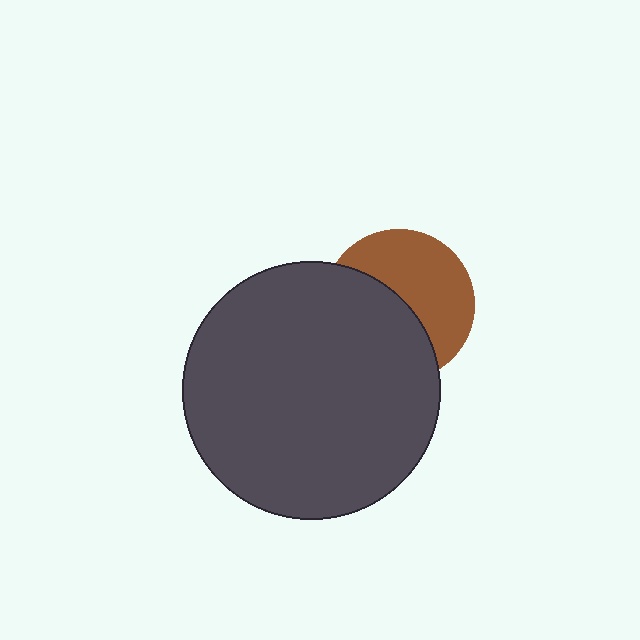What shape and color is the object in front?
The object in front is a dark gray circle.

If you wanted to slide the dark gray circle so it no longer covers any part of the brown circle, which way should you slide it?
Slide it toward the lower-left — that is the most direct way to separate the two shapes.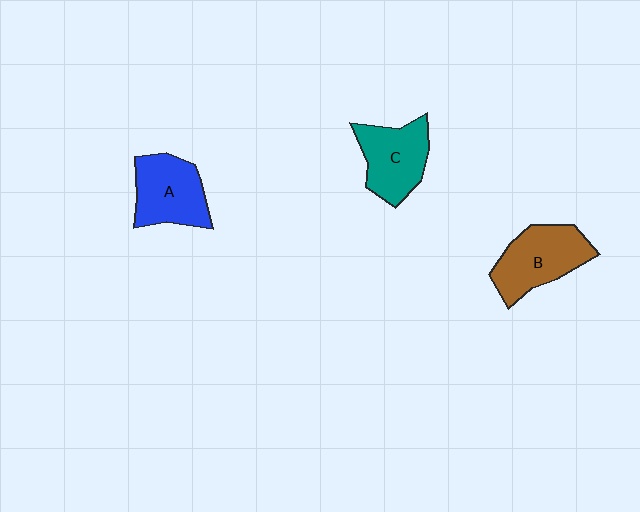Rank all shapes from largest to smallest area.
From largest to smallest: B (brown), A (blue), C (teal).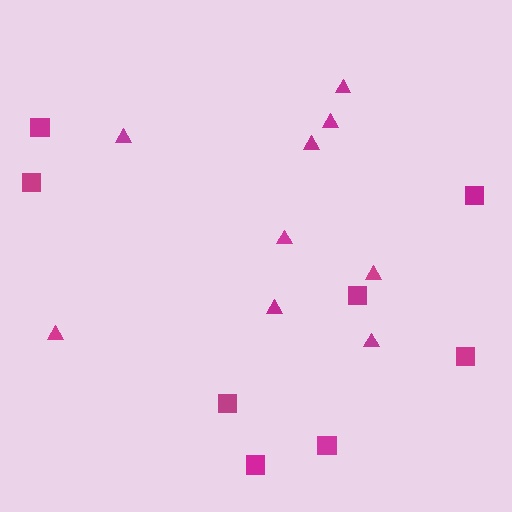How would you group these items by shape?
There are 2 groups: one group of squares (8) and one group of triangles (9).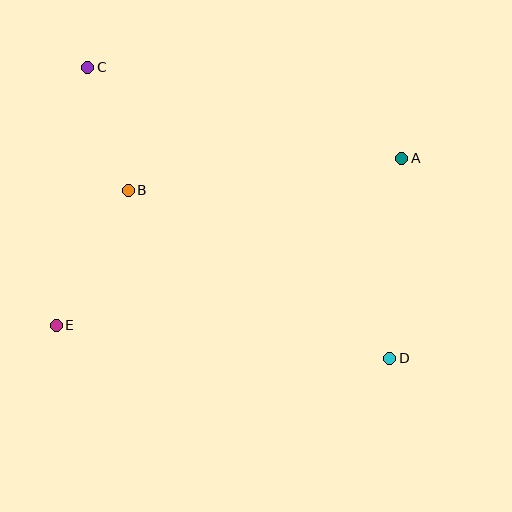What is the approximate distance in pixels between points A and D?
The distance between A and D is approximately 200 pixels.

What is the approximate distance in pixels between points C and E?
The distance between C and E is approximately 260 pixels.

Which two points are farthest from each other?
Points C and D are farthest from each other.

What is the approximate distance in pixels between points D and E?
The distance between D and E is approximately 335 pixels.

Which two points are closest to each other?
Points B and C are closest to each other.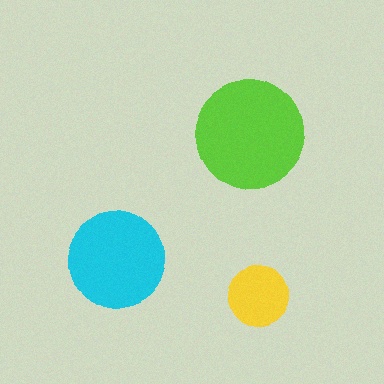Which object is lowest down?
The yellow circle is bottommost.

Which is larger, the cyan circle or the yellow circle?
The cyan one.